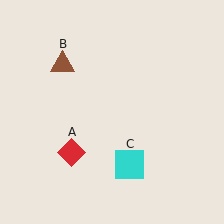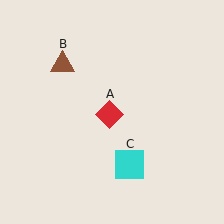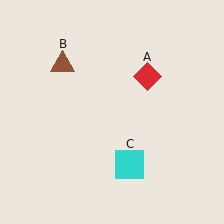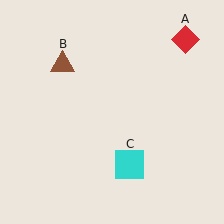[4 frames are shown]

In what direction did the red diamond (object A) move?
The red diamond (object A) moved up and to the right.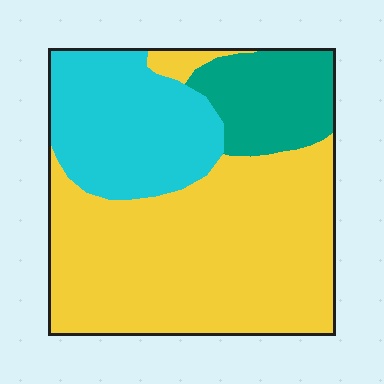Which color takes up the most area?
Yellow, at roughly 60%.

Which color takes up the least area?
Teal, at roughly 15%.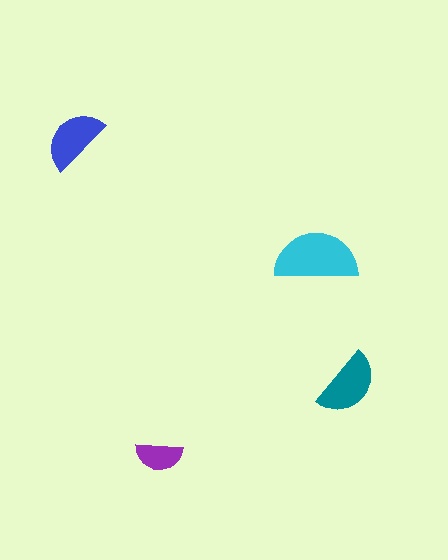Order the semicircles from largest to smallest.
the cyan one, the teal one, the blue one, the purple one.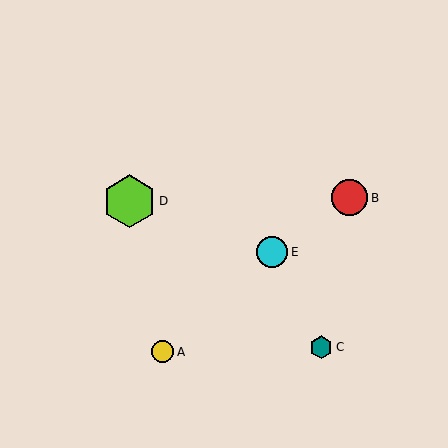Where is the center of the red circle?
The center of the red circle is at (349, 198).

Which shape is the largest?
The lime hexagon (labeled D) is the largest.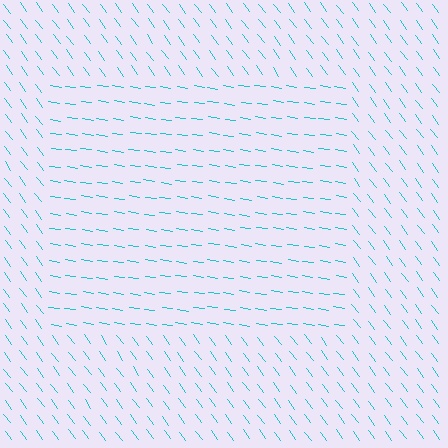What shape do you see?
I see a rectangle.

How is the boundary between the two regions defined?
The boundary is defined purely by a change in line orientation (approximately 45 degrees difference). All lines are the same color and thickness.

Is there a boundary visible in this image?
Yes, there is a texture boundary formed by a change in line orientation.